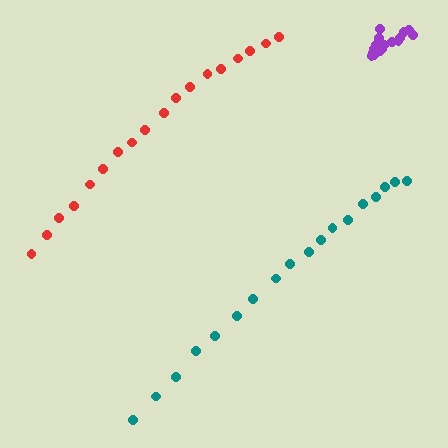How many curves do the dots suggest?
There are 3 distinct paths.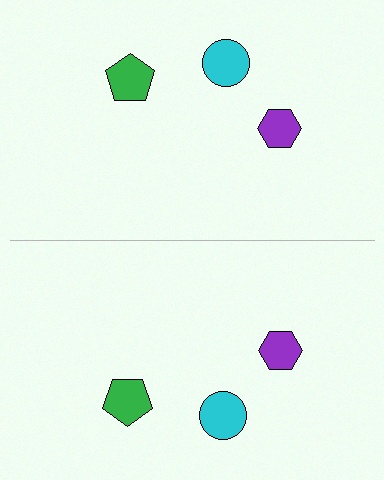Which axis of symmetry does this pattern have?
The pattern has a horizontal axis of symmetry running through the center of the image.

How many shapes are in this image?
There are 6 shapes in this image.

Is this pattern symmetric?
Yes, this pattern has bilateral (reflection) symmetry.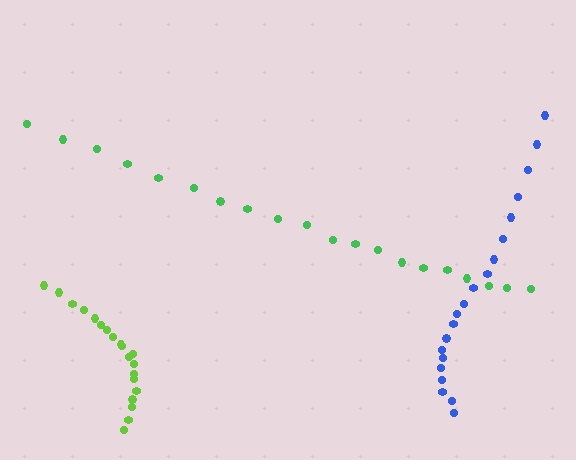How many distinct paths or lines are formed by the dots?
There are 3 distinct paths.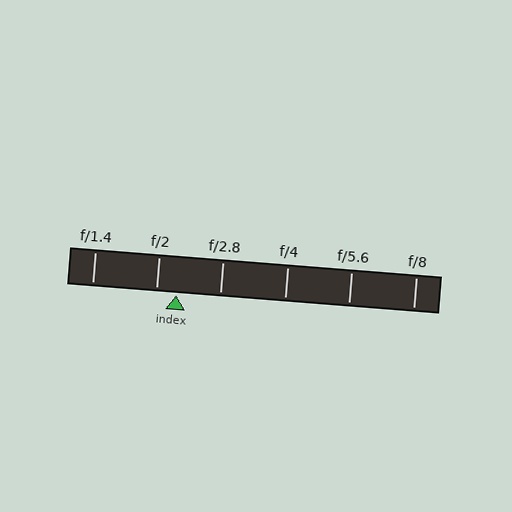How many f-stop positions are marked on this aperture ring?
There are 6 f-stop positions marked.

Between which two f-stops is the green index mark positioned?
The index mark is between f/2 and f/2.8.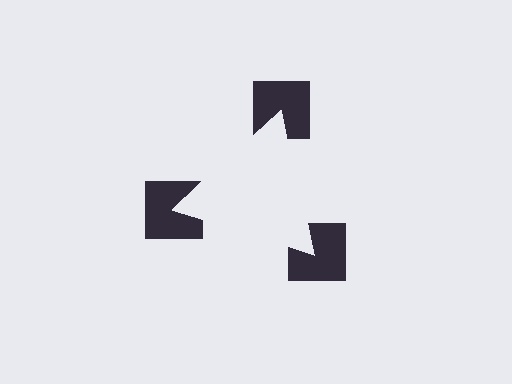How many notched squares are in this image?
There are 3 — one at each vertex of the illusory triangle.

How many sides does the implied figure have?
3 sides.